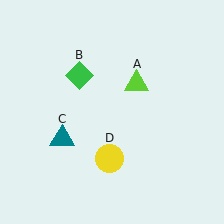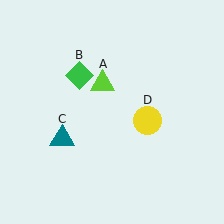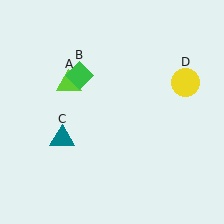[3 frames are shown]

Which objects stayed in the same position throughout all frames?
Green diamond (object B) and teal triangle (object C) remained stationary.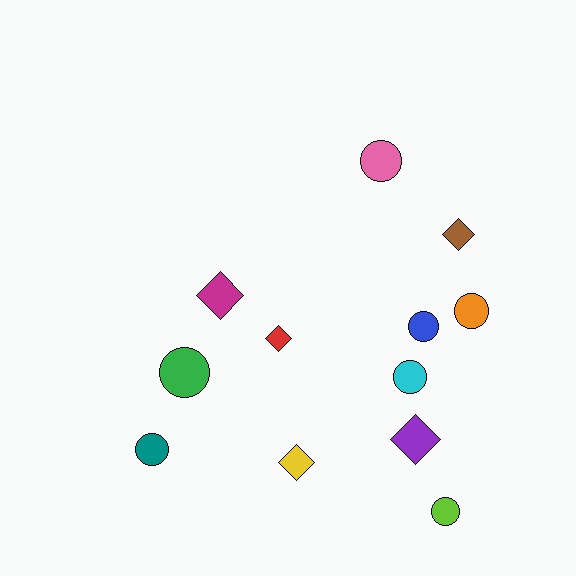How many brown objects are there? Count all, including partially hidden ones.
There is 1 brown object.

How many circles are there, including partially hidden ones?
There are 7 circles.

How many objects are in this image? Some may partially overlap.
There are 12 objects.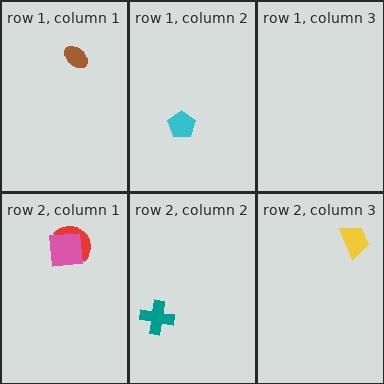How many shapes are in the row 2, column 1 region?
2.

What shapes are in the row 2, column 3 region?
The yellow trapezoid.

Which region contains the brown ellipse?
The row 1, column 1 region.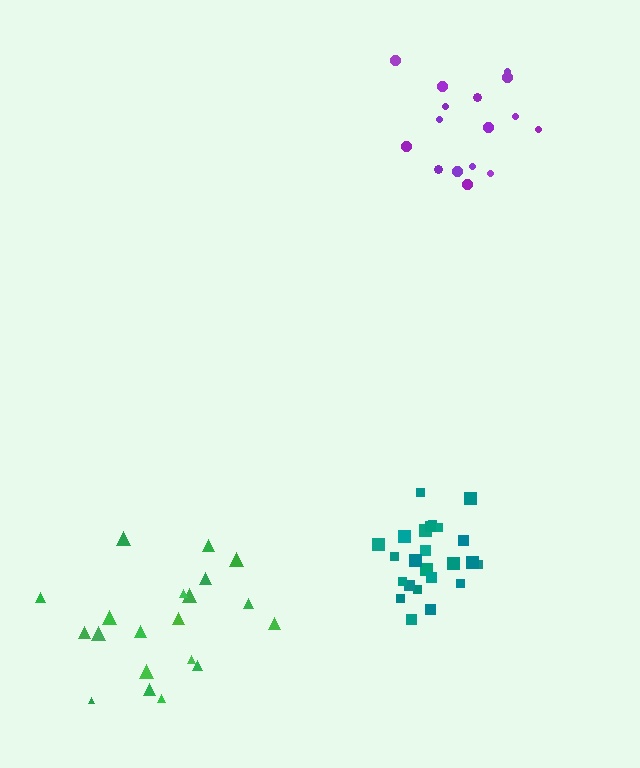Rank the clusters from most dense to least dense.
teal, purple, green.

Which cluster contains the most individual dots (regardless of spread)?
Teal (24).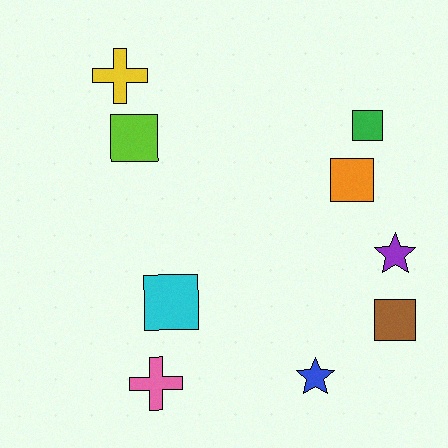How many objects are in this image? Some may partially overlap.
There are 9 objects.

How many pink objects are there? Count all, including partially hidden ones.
There is 1 pink object.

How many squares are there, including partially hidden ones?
There are 5 squares.